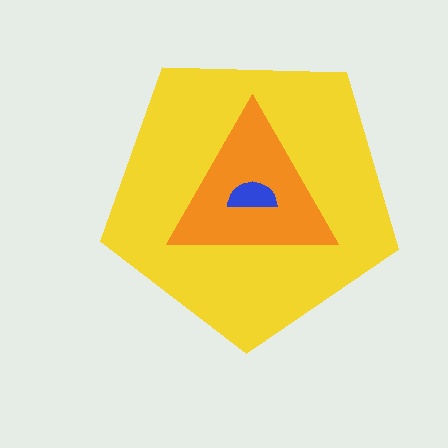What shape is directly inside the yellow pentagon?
The orange triangle.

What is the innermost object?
The blue semicircle.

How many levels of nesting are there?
3.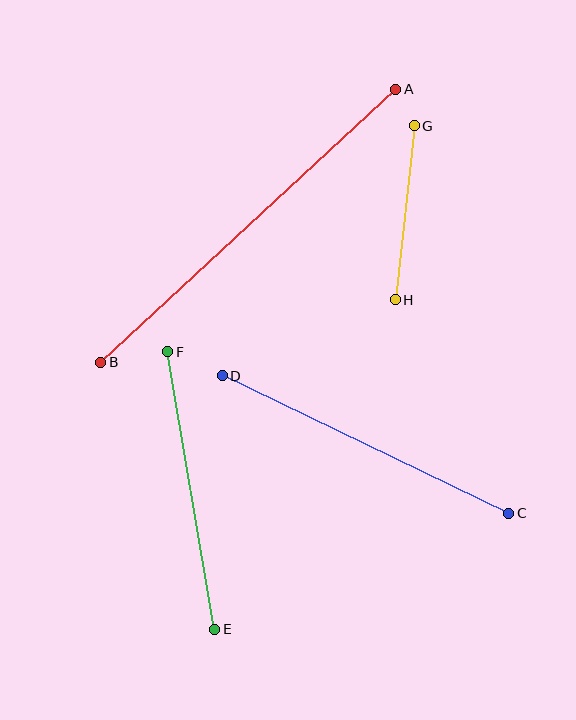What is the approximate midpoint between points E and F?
The midpoint is at approximately (191, 491) pixels.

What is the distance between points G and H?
The distance is approximately 175 pixels.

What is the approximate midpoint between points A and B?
The midpoint is at approximately (248, 226) pixels.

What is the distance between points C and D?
The distance is approximately 318 pixels.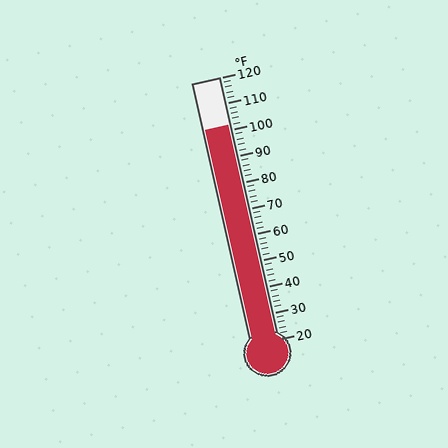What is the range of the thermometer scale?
The thermometer scale ranges from 20°F to 120°F.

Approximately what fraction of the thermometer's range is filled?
The thermometer is filled to approximately 80% of its range.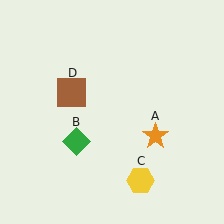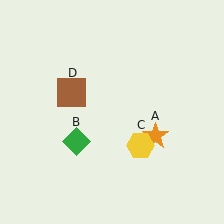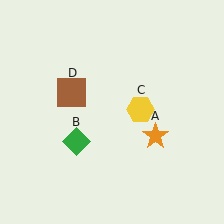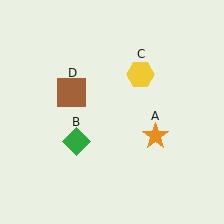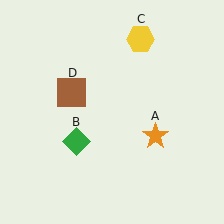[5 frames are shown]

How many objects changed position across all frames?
1 object changed position: yellow hexagon (object C).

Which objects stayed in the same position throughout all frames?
Orange star (object A) and green diamond (object B) and brown square (object D) remained stationary.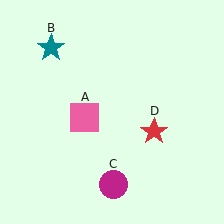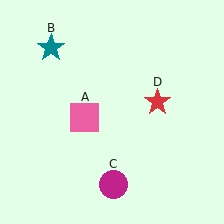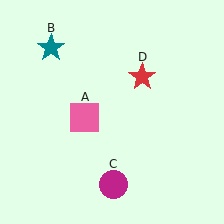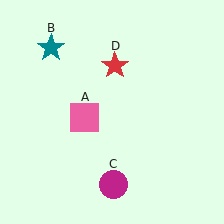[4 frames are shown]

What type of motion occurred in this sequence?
The red star (object D) rotated counterclockwise around the center of the scene.